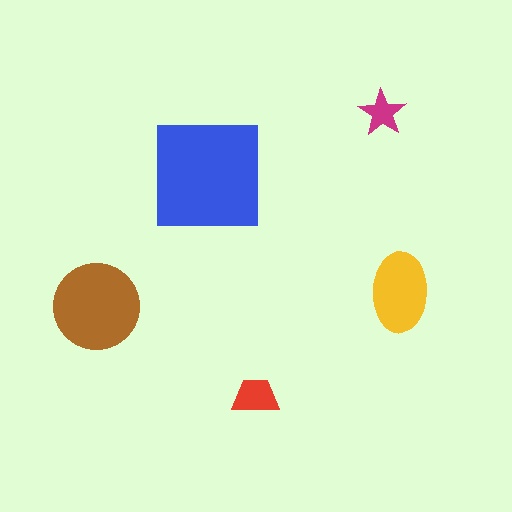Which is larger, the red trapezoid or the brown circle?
The brown circle.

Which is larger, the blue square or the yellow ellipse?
The blue square.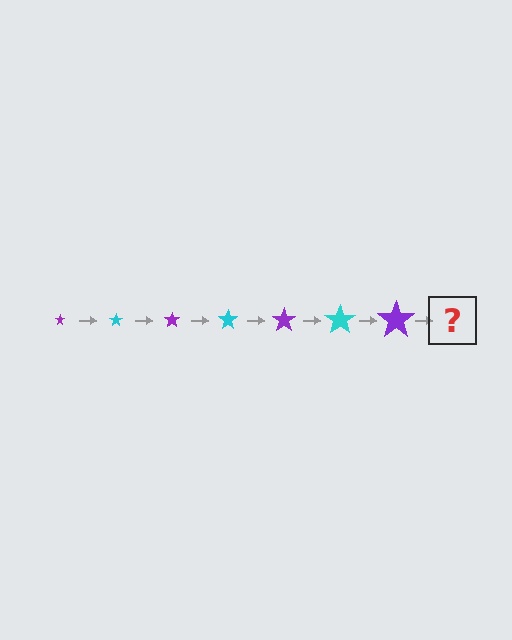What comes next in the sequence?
The next element should be a cyan star, larger than the previous one.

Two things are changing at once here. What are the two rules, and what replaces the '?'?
The two rules are that the star grows larger each step and the color cycles through purple and cyan. The '?' should be a cyan star, larger than the previous one.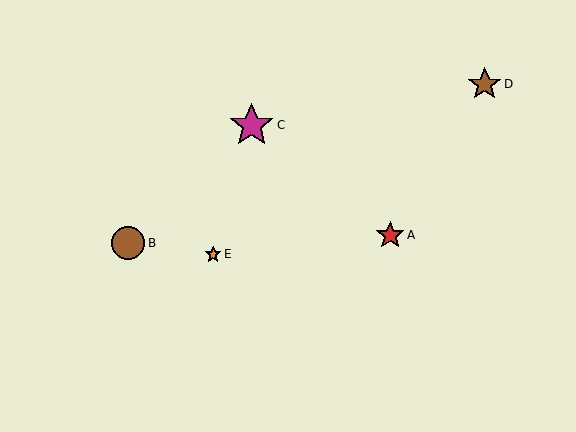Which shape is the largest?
The magenta star (labeled C) is the largest.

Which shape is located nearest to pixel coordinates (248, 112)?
The magenta star (labeled C) at (252, 125) is nearest to that location.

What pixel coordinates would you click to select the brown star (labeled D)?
Click at (485, 84) to select the brown star D.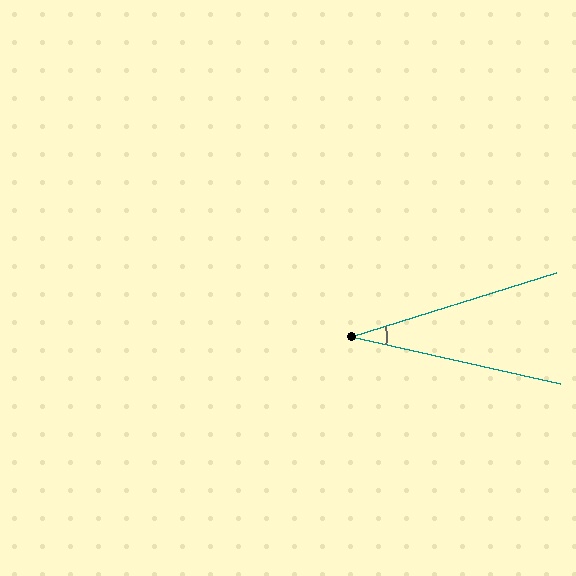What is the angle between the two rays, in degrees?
Approximately 30 degrees.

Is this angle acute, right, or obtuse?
It is acute.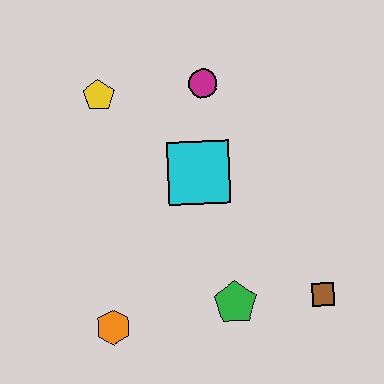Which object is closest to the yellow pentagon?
The magenta circle is closest to the yellow pentagon.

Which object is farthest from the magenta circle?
The orange hexagon is farthest from the magenta circle.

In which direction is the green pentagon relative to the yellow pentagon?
The green pentagon is below the yellow pentagon.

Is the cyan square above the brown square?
Yes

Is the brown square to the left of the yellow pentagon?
No